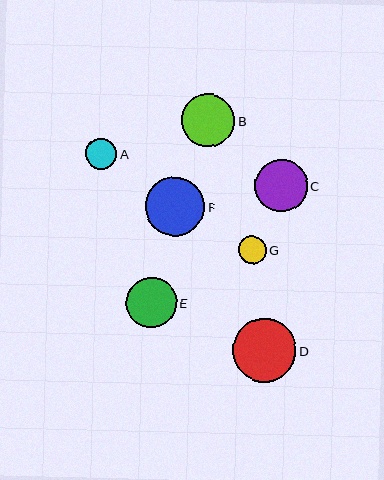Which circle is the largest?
Circle D is the largest with a size of approximately 64 pixels.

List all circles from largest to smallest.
From largest to smallest: D, F, B, C, E, A, G.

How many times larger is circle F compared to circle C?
Circle F is approximately 1.1 times the size of circle C.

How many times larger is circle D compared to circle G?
Circle D is approximately 2.3 times the size of circle G.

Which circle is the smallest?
Circle G is the smallest with a size of approximately 28 pixels.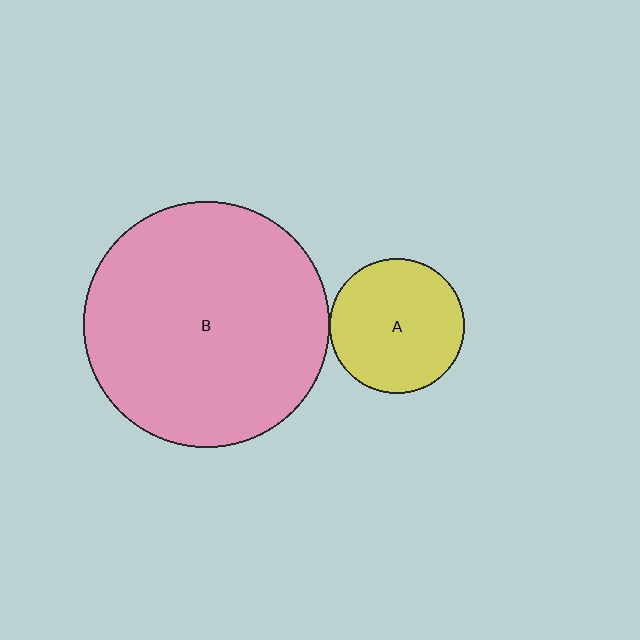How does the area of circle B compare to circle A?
Approximately 3.3 times.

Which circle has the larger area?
Circle B (pink).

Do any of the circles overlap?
No, none of the circles overlap.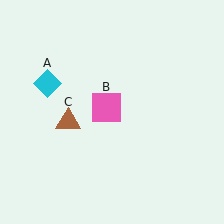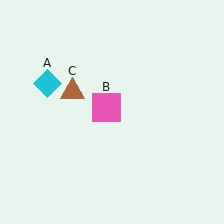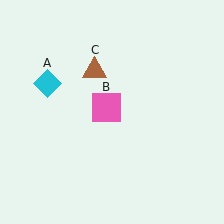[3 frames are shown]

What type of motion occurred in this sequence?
The brown triangle (object C) rotated clockwise around the center of the scene.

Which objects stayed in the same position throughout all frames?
Cyan diamond (object A) and pink square (object B) remained stationary.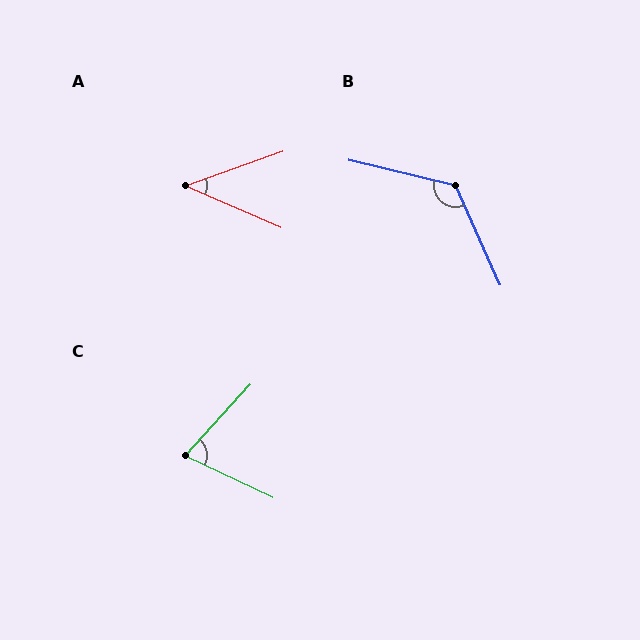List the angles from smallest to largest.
A (43°), C (72°), B (127°).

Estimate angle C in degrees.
Approximately 72 degrees.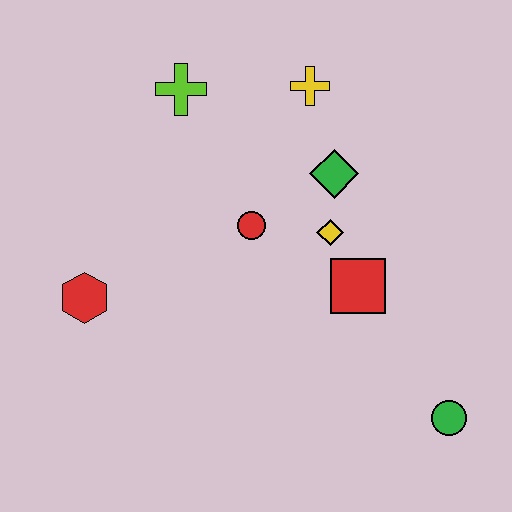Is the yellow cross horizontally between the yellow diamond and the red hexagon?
Yes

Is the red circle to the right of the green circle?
No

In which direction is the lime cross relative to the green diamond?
The lime cross is to the left of the green diamond.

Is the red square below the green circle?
No